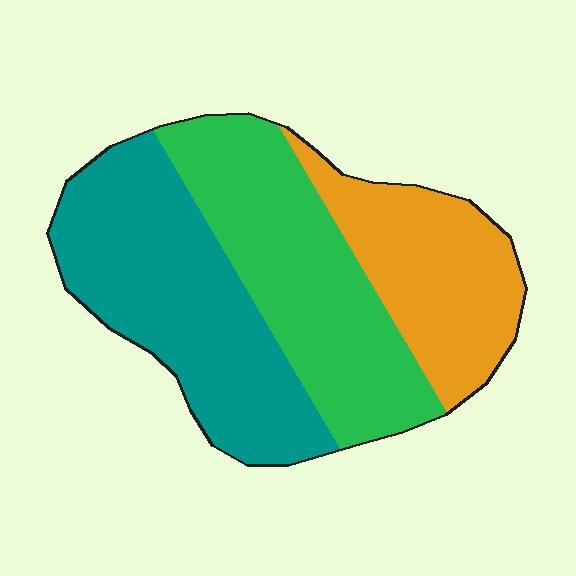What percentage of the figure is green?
Green covers 36% of the figure.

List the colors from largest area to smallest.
From largest to smallest: teal, green, orange.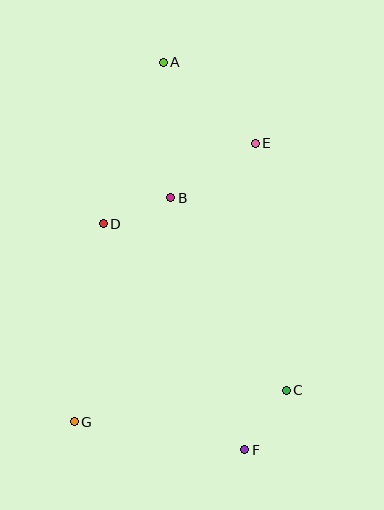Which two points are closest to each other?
Points B and D are closest to each other.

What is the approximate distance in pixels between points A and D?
The distance between A and D is approximately 172 pixels.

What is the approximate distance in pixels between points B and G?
The distance between B and G is approximately 244 pixels.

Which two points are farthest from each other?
Points A and F are farthest from each other.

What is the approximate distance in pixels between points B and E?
The distance between B and E is approximately 101 pixels.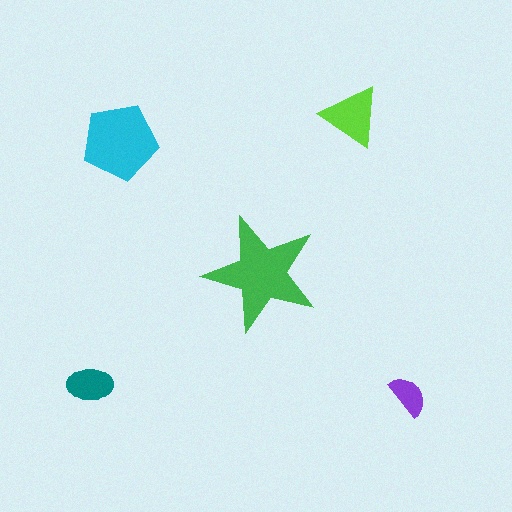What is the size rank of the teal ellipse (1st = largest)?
4th.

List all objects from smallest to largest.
The purple semicircle, the teal ellipse, the lime triangle, the cyan pentagon, the green star.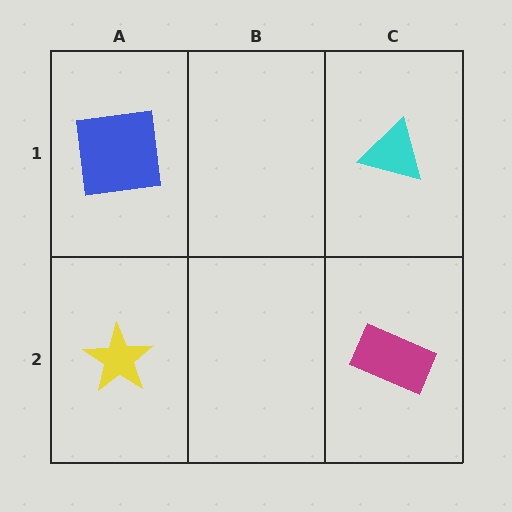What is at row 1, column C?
A cyan triangle.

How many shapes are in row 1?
2 shapes.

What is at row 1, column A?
A blue square.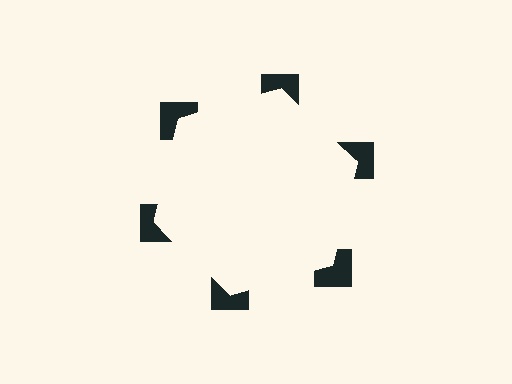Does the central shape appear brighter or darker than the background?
It typically appears slightly brighter than the background, even though no actual brightness change is drawn.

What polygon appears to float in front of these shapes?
An illusory hexagon — its edges are inferred from the aligned wedge cuts in the notched squares, not physically drawn.